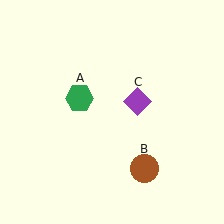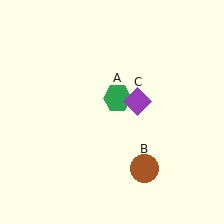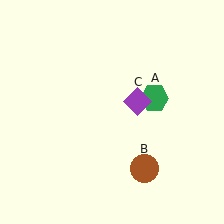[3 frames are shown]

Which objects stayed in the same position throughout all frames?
Brown circle (object B) and purple diamond (object C) remained stationary.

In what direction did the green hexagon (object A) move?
The green hexagon (object A) moved right.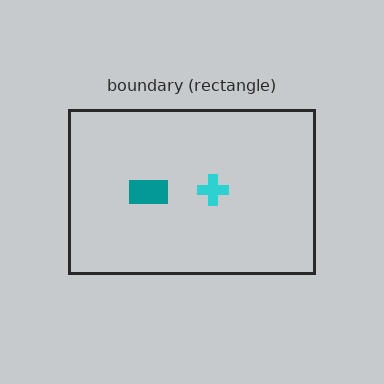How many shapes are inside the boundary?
2 inside, 0 outside.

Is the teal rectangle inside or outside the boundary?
Inside.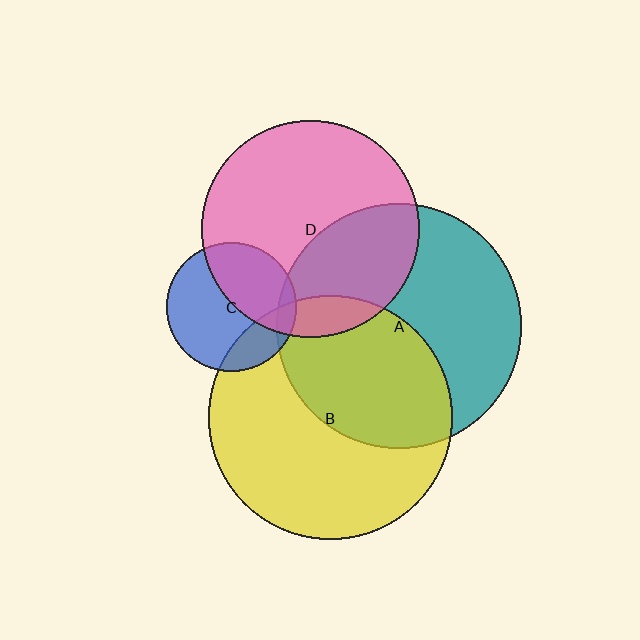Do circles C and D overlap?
Yes.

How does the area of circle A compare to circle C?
Approximately 3.6 times.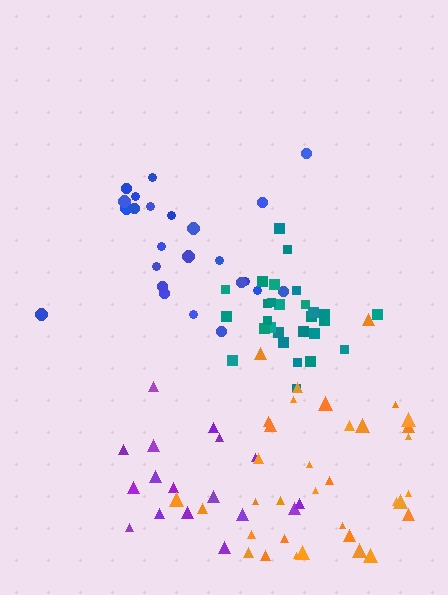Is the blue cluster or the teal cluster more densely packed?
Teal.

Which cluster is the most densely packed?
Teal.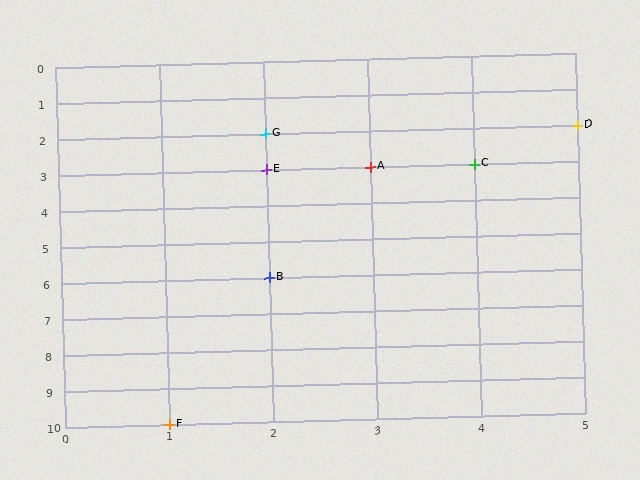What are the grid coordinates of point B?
Point B is at grid coordinates (2, 6).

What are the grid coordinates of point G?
Point G is at grid coordinates (2, 2).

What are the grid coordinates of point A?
Point A is at grid coordinates (3, 3).